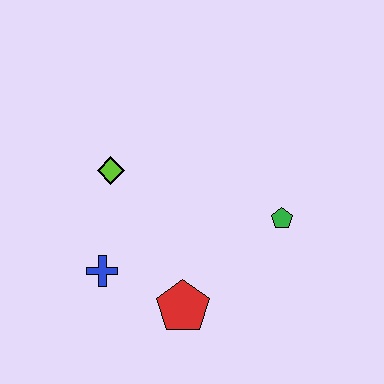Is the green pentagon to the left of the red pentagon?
No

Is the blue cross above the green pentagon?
No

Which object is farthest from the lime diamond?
The green pentagon is farthest from the lime diamond.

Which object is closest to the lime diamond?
The blue cross is closest to the lime diamond.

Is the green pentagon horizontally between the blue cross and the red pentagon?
No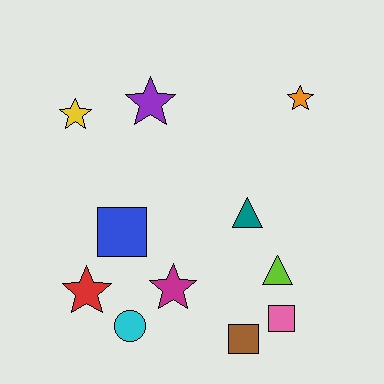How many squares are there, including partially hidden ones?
There are 3 squares.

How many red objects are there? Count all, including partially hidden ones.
There is 1 red object.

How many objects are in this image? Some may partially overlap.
There are 11 objects.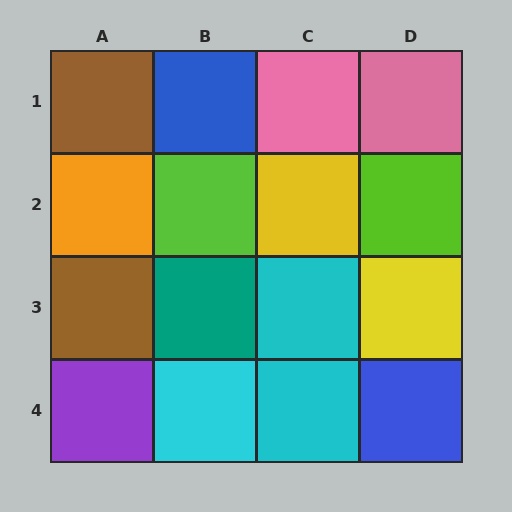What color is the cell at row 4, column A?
Purple.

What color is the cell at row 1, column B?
Blue.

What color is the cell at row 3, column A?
Brown.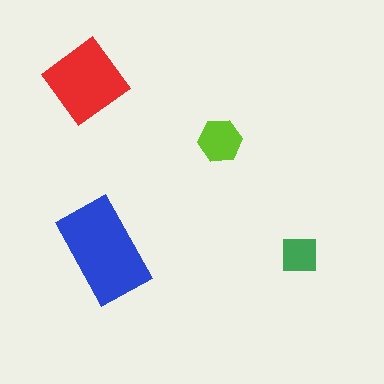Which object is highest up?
The red diamond is topmost.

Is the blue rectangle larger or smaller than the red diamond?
Larger.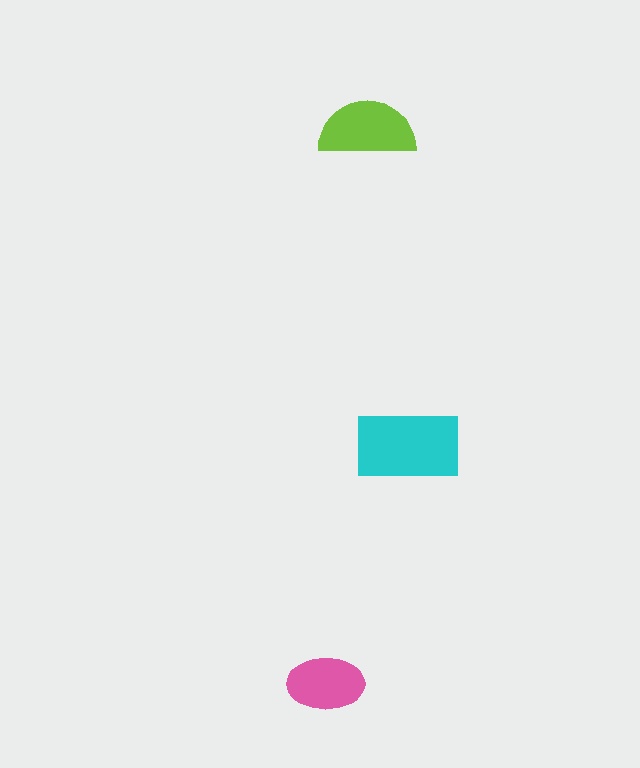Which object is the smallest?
The pink ellipse.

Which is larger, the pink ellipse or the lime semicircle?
The lime semicircle.